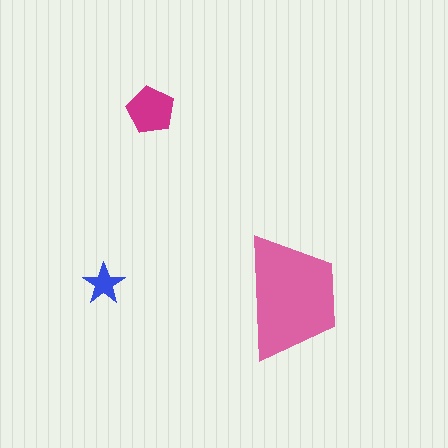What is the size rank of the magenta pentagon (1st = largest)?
2nd.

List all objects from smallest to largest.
The blue star, the magenta pentagon, the pink trapezoid.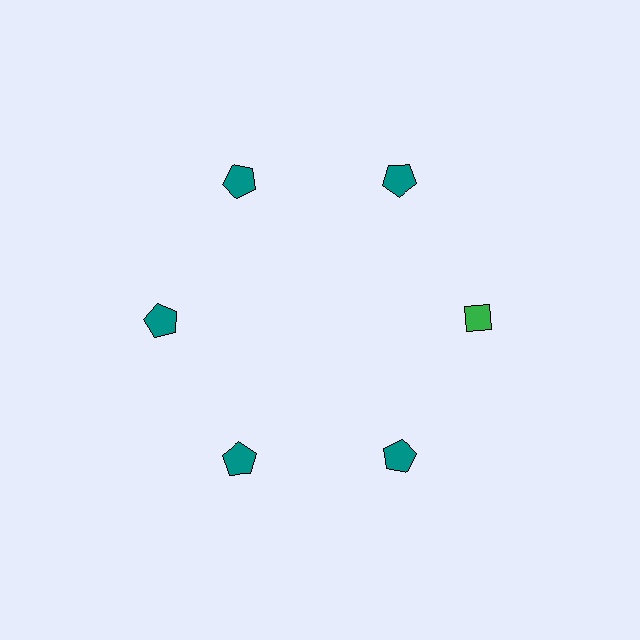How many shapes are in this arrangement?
There are 6 shapes arranged in a ring pattern.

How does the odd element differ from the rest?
It differs in both color (green instead of teal) and shape (diamond instead of pentagon).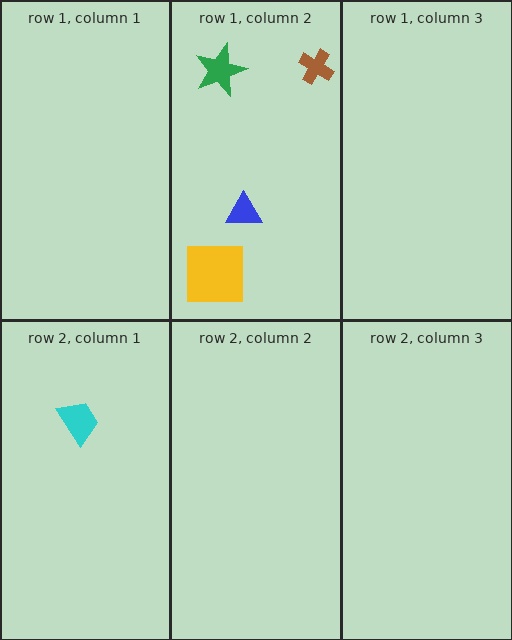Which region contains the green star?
The row 1, column 2 region.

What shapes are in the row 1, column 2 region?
The blue triangle, the brown cross, the green star, the yellow square.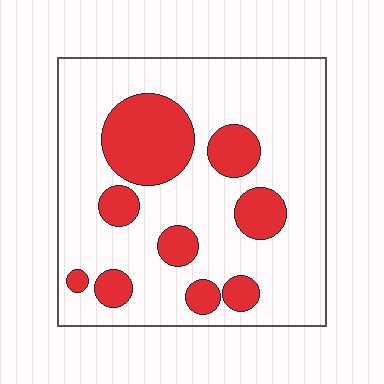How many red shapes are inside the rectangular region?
9.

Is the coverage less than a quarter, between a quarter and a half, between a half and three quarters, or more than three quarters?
Less than a quarter.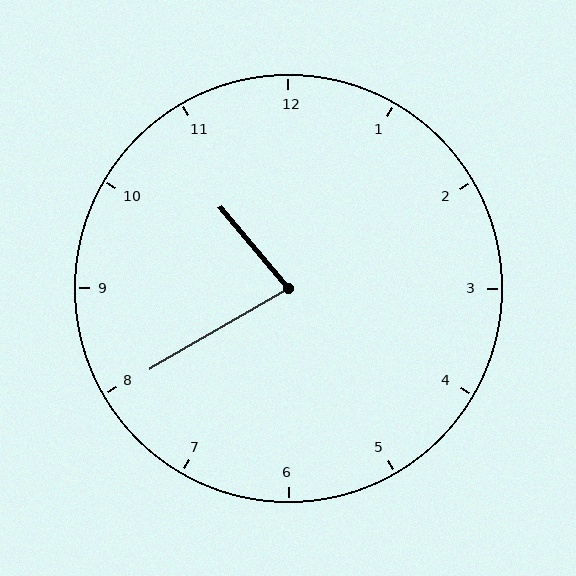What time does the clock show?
10:40.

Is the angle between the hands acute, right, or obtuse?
It is acute.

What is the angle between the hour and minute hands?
Approximately 80 degrees.